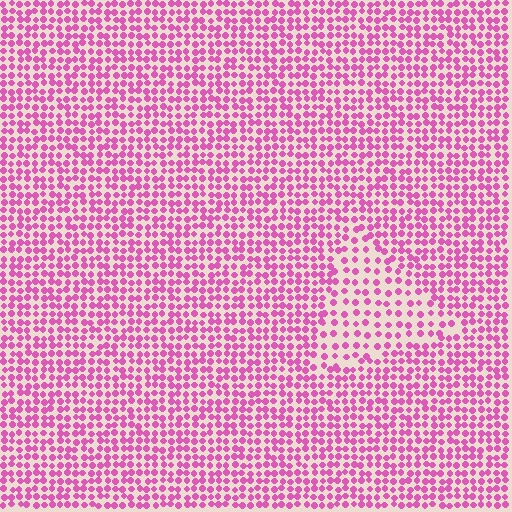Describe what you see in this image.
The image contains small pink elements arranged at two different densities. A triangle-shaped region is visible where the elements are less densely packed than the surrounding area.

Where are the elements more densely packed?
The elements are more densely packed outside the triangle boundary.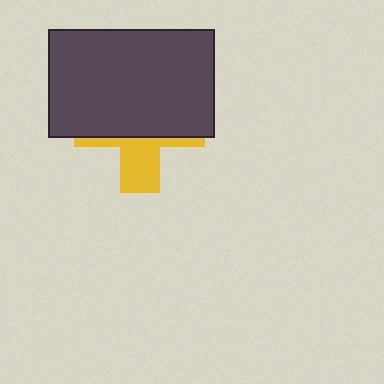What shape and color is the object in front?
The object in front is a dark gray rectangle.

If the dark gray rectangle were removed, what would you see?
You would see the complete yellow cross.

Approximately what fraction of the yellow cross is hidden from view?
Roughly 65% of the yellow cross is hidden behind the dark gray rectangle.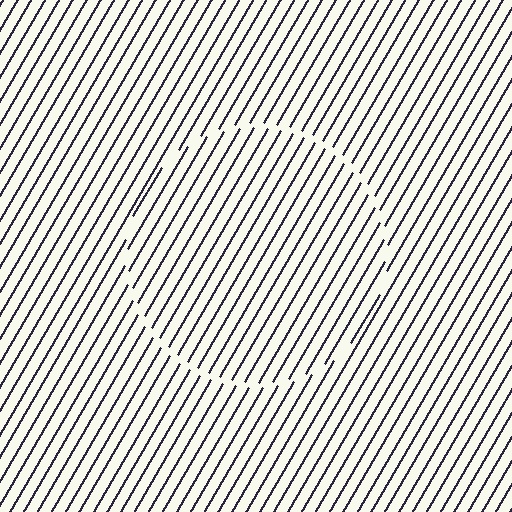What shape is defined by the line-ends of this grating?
An illusory circle. The interior of the shape contains the same grating, shifted by half a period — the contour is defined by the phase discontinuity where line-ends from the inner and outer gratings abut.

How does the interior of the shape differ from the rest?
The interior of the shape contains the same grating, shifted by half a period — the contour is defined by the phase discontinuity where line-ends from the inner and outer gratings abut.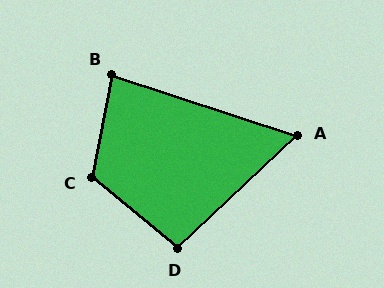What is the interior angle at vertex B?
Approximately 83 degrees (acute).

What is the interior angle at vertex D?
Approximately 97 degrees (obtuse).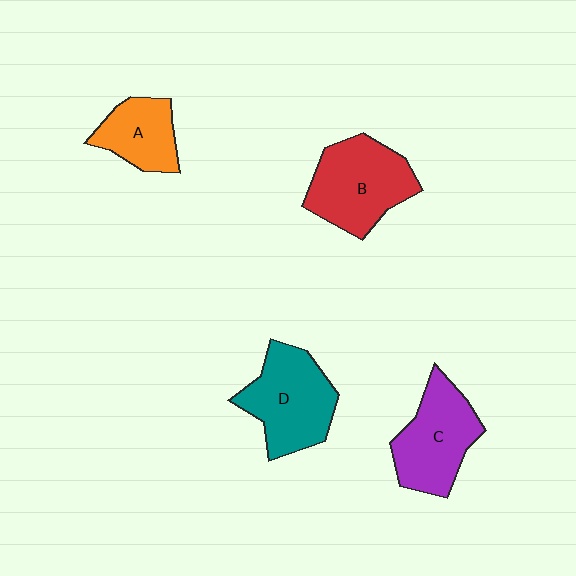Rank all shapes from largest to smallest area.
From largest to smallest: B (red), D (teal), C (purple), A (orange).